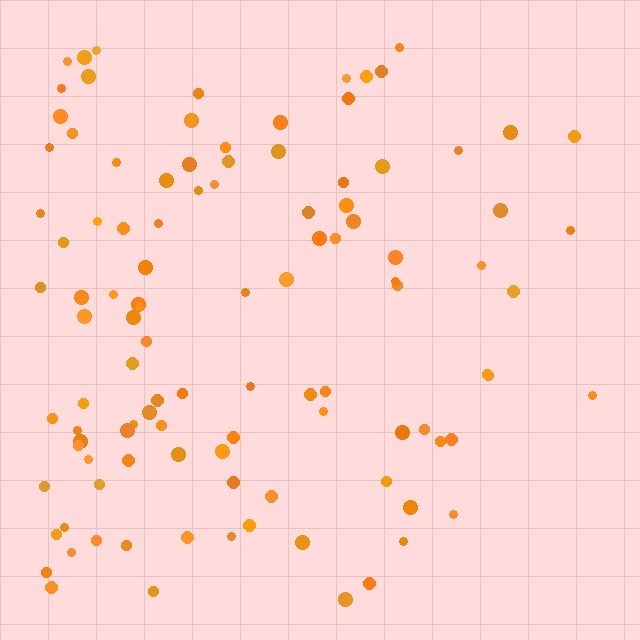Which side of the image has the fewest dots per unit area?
The right.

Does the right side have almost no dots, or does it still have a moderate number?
Still a moderate number, just noticeably fewer than the left.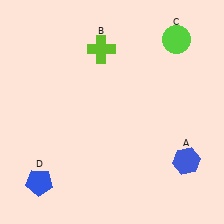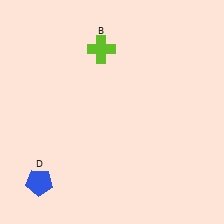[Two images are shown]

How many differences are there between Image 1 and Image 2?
There are 2 differences between the two images.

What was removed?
The lime circle (C), the blue hexagon (A) were removed in Image 2.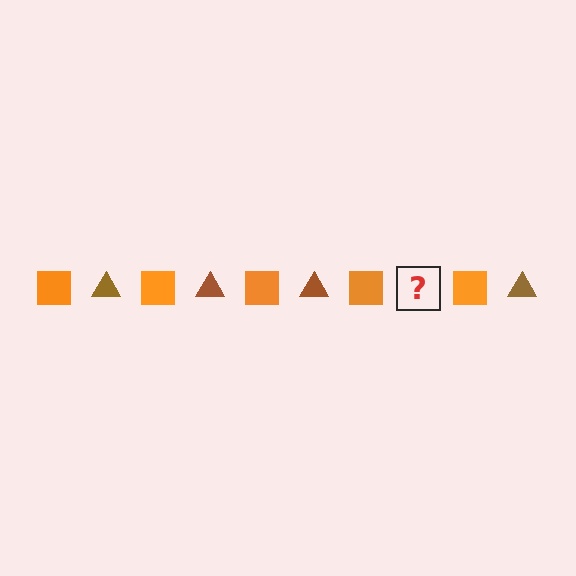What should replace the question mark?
The question mark should be replaced with a brown triangle.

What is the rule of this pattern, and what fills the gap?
The rule is that the pattern alternates between orange square and brown triangle. The gap should be filled with a brown triangle.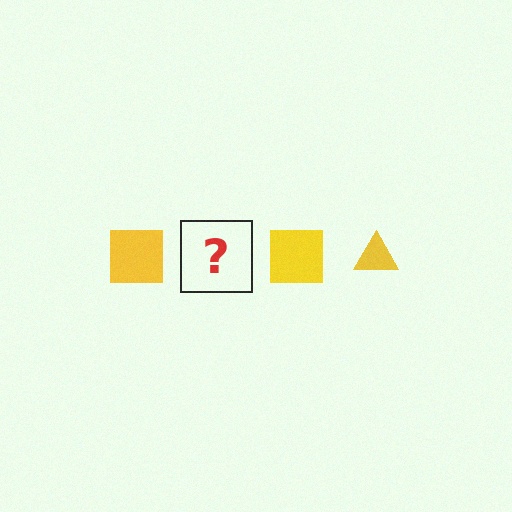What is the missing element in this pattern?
The missing element is a yellow triangle.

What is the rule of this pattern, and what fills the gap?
The rule is that the pattern cycles through square, triangle shapes in yellow. The gap should be filled with a yellow triangle.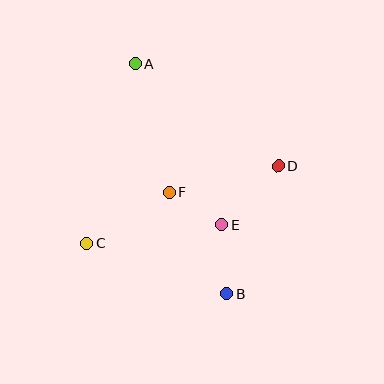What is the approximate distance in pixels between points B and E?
The distance between B and E is approximately 69 pixels.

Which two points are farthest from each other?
Points A and B are farthest from each other.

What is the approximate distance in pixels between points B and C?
The distance between B and C is approximately 148 pixels.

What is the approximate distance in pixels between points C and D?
The distance between C and D is approximately 206 pixels.